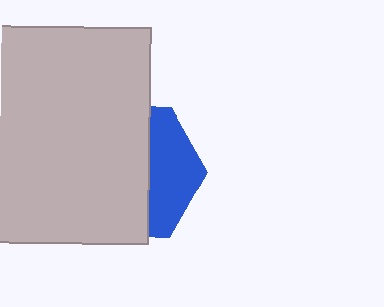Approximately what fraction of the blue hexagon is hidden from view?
Roughly 65% of the blue hexagon is hidden behind the light gray square.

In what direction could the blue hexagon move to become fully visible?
The blue hexagon could move right. That would shift it out from behind the light gray square entirely.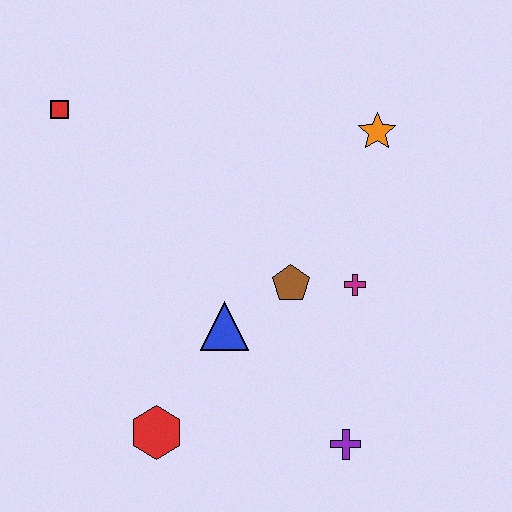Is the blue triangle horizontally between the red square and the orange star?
Yes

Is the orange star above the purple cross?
Yes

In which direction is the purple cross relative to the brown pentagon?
The purple cross is below the brown pentagon.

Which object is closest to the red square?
The blue triangle is closest to the red square.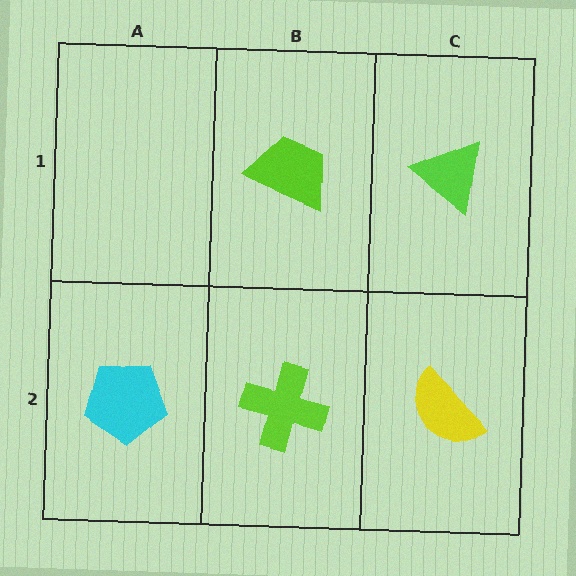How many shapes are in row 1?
2 shapes.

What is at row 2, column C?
A yellow semicircle.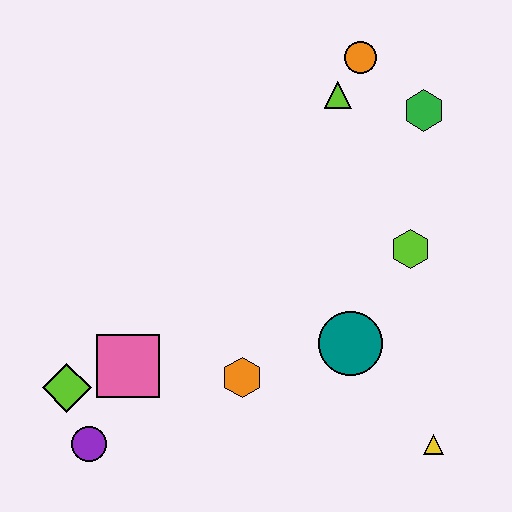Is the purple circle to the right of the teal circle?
No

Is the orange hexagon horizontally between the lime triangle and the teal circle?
No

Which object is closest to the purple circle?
The lime diamond is closest to the purple circle.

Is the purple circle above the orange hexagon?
No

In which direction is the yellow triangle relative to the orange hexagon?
The yellow triangle is to the right of the orange hexagon.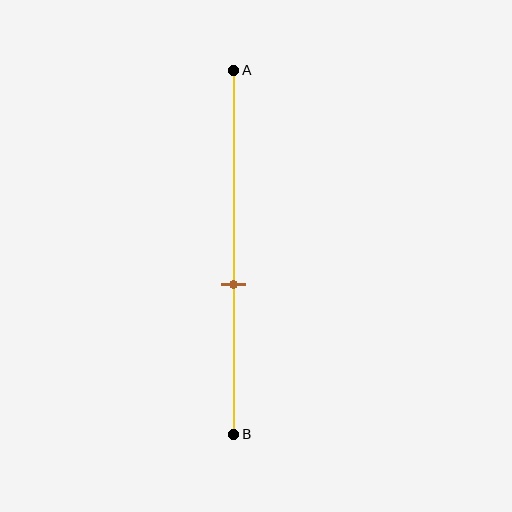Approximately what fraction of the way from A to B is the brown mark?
The brown mark is approximately 60% of the way from A to B.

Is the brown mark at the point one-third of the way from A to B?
No, the mark is at about 60% from A, not at the 33% one-third point.